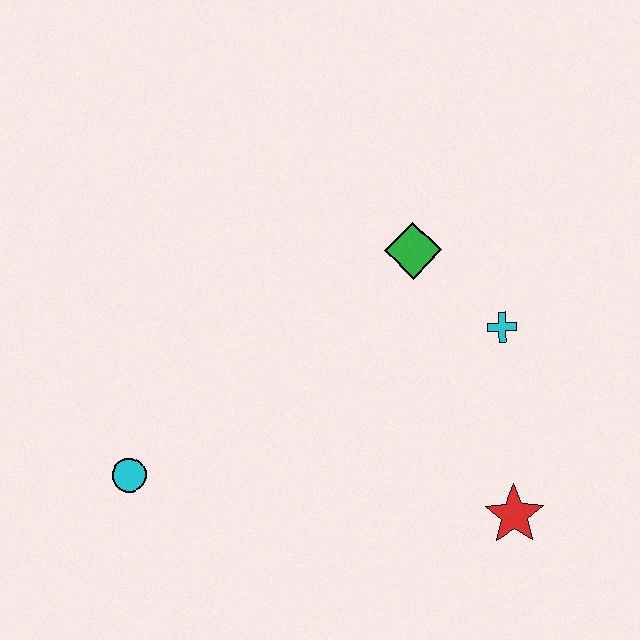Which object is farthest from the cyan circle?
The cyan cross is farthest from the cyan circle.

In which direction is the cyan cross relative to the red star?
The cyan cross is above the red star.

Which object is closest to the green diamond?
The cyan cross is closest to the green diamond.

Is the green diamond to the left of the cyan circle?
No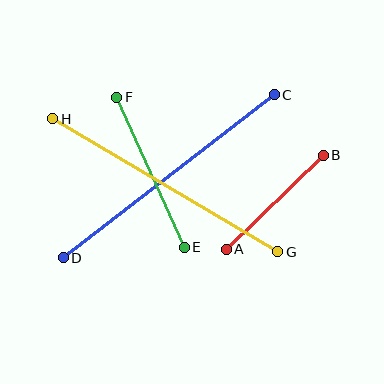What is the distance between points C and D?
The distance is approximately 266 pixels.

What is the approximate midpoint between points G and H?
The midpoint is at approximately (165, 185) pixels.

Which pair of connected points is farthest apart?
Points C and D are farthest apart.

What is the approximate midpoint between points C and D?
The midpoint is at approximately (169, 176) pixels.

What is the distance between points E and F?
The distance is approximately 165 pixels.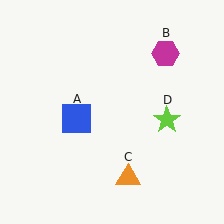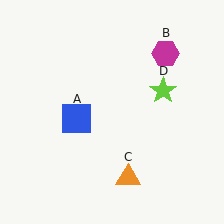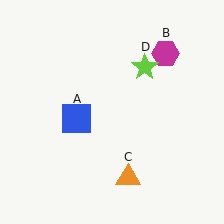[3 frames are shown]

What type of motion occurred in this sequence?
The lime star (object D) rotated counterclockwise around the center of the scene.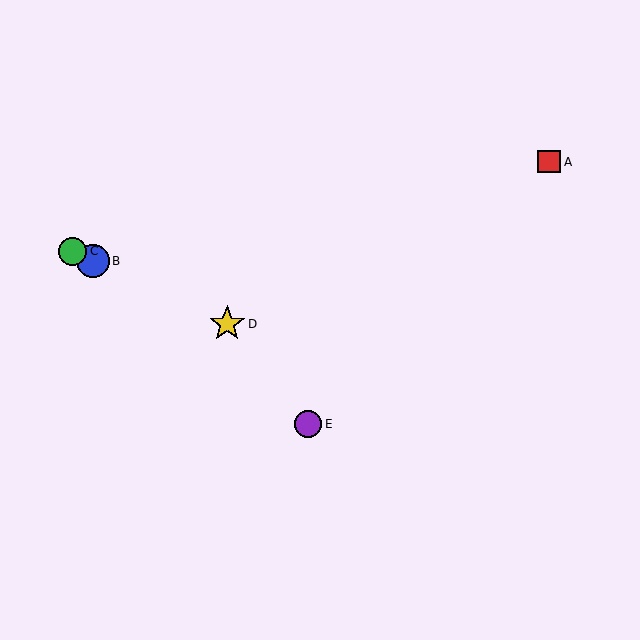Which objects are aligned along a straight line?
Objects B, C, D are aligned along a straight line.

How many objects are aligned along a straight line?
3 objects (B, C, D) are aligned along a straight line.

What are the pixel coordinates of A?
Object A is at (549, 162).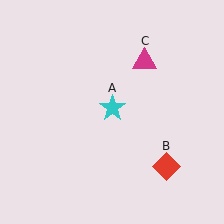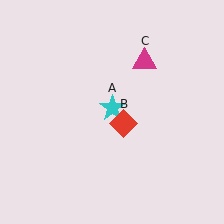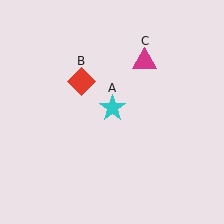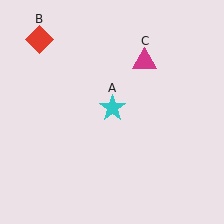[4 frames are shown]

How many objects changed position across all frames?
1 object changed position: red diamond (object B).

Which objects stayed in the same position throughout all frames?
Cyan star (object A) and magenta triangle (object C) remained stationary.